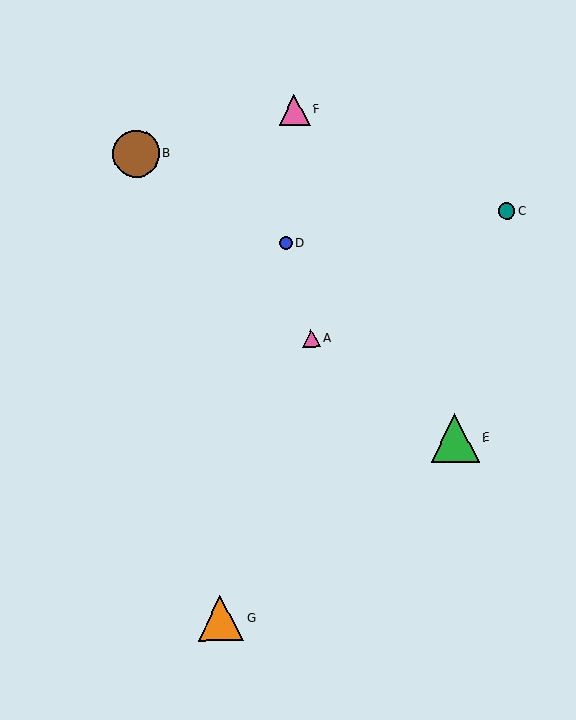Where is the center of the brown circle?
The center of the brown circle is at (136, 154).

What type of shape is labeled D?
Shape D is a blue circle.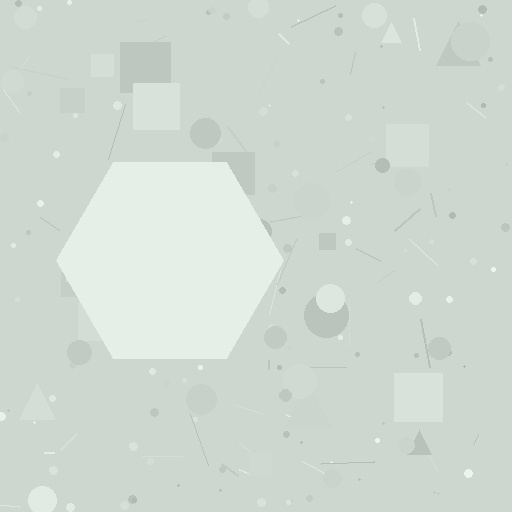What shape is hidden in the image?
A hexagon is hidden in the image.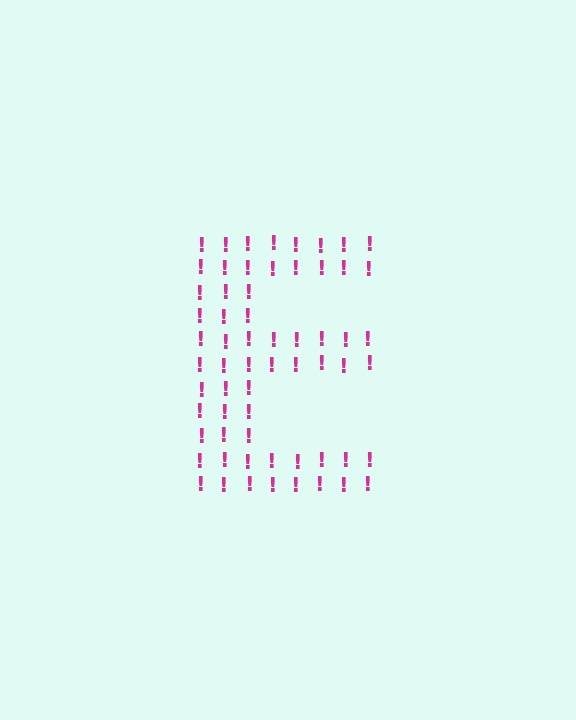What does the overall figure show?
The overall figure shows the letter E.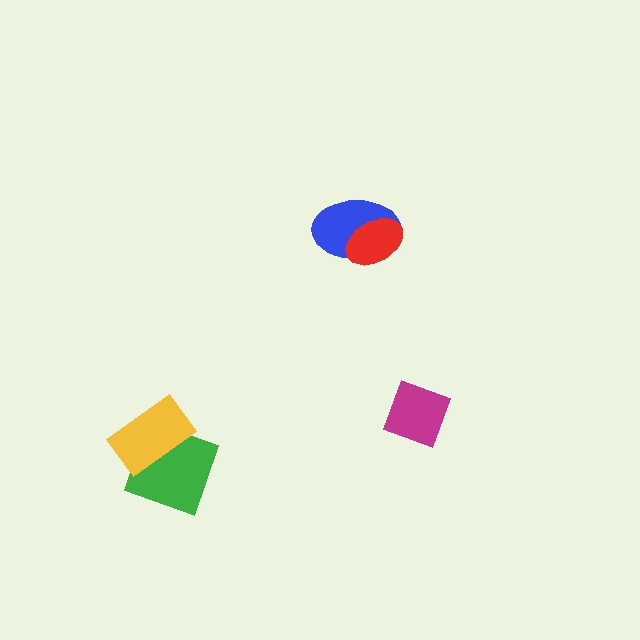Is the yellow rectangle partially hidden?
No, no other shape covers it.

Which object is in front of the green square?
The yellow rectangle is in front of the green square.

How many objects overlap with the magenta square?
0 objects overlap with the magenta square.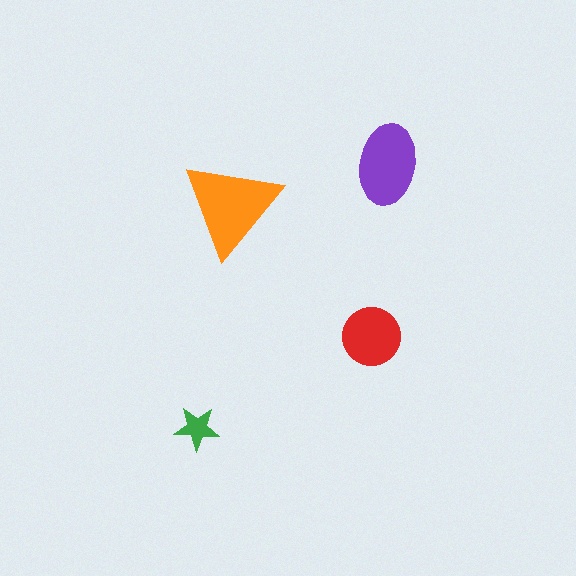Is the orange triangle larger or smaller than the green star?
Larger.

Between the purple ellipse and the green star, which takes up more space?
The purple ellipse.